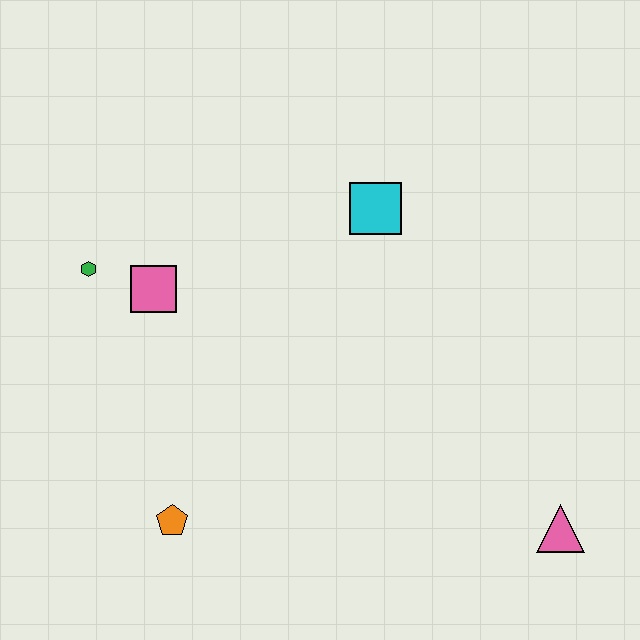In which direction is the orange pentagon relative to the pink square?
The orange pentagon is below the pink square.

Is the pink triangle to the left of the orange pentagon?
No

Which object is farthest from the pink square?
The pink triangle is farthest from the pink square.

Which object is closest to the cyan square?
The pink square is closest to the cyan square.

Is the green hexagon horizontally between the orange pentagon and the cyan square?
No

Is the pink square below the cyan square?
Yes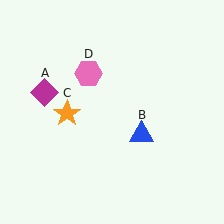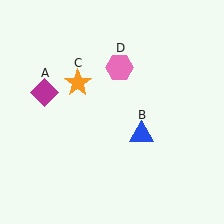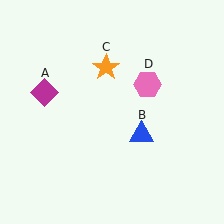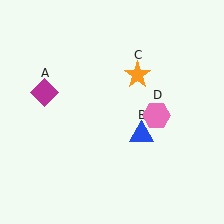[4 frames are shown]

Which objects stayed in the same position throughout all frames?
Magenta diamond (object A) and blue triangle (object B) remained stationary.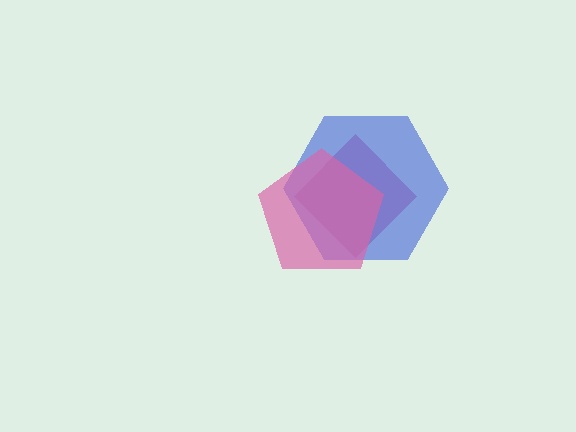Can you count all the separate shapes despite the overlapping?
Yes, there are 3 separate shapes.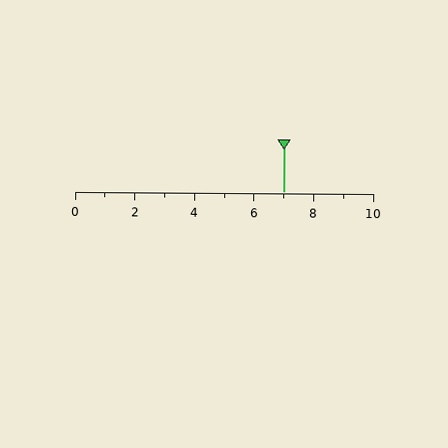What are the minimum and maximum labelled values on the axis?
The axis runs from 0 to 10.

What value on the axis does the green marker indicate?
The marker indicates approximately 7.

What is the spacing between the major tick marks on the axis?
The major ticks are spaced 2 apart.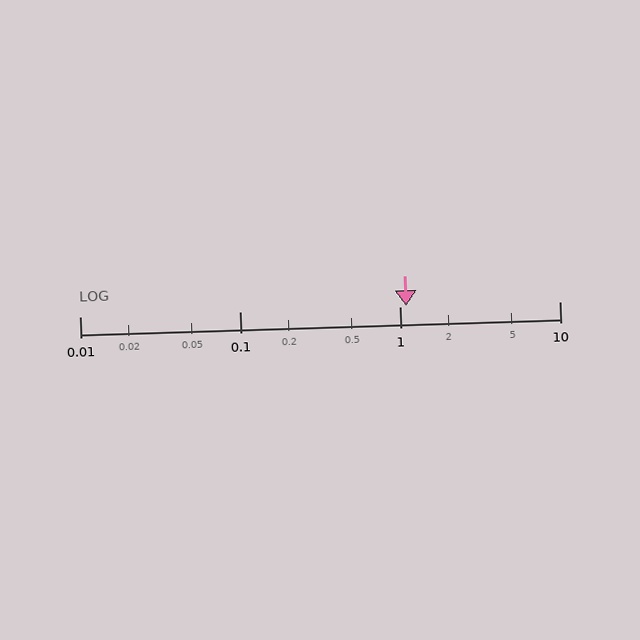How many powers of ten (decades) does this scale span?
The scale spans 3 decades, from 0.01 to 10.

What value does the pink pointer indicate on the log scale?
The pointer indicates approximately 1.1.